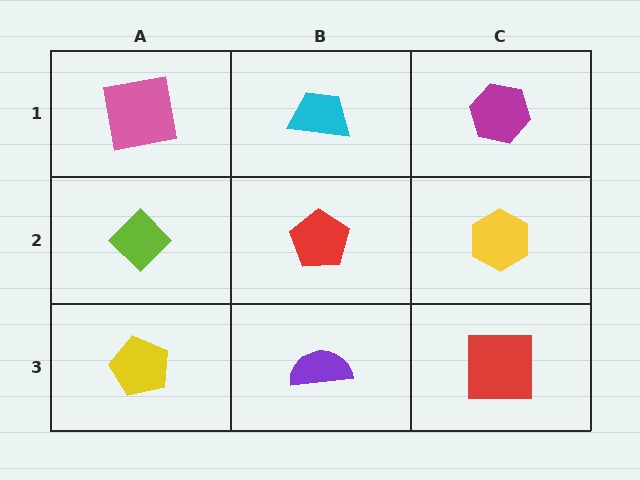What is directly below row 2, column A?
A yellow pentagon.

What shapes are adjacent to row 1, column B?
A red pentagon (row 2, column B), a pink square (row 1, column A), a magenta hexagon (row 1, column C).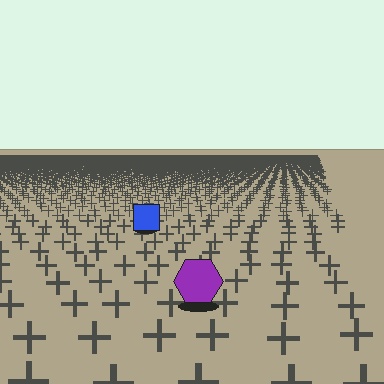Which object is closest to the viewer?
The purple hexagon is closest. The texture marks near it are larger and more spread out.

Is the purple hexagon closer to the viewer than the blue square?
Yes. The purple hexagon is closer — you can tell from the texture gradient: the ground texture is coarser near it.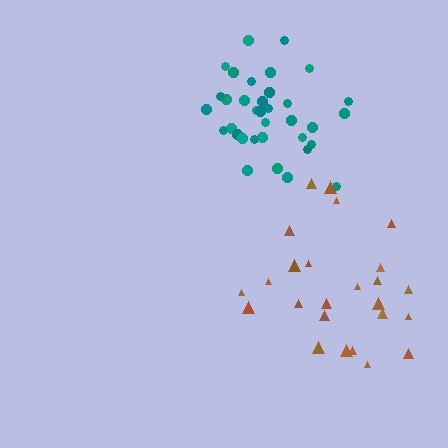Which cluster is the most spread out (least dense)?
Brown.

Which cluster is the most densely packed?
Teal.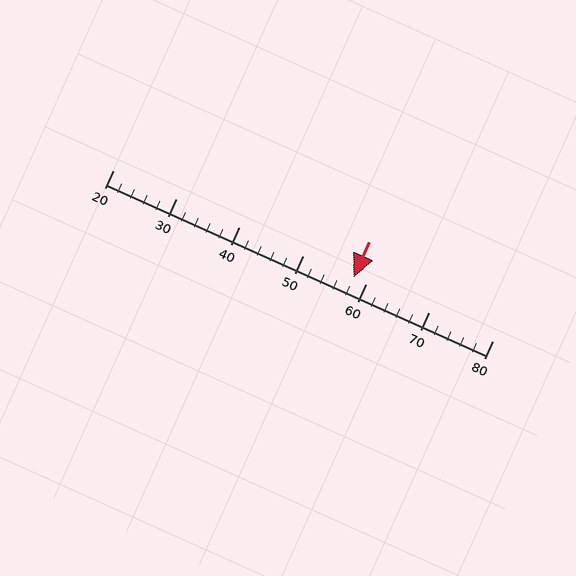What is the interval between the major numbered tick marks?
The major tick marks are spaced 10 units apart.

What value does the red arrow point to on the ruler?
The red arrow points to approximately 58.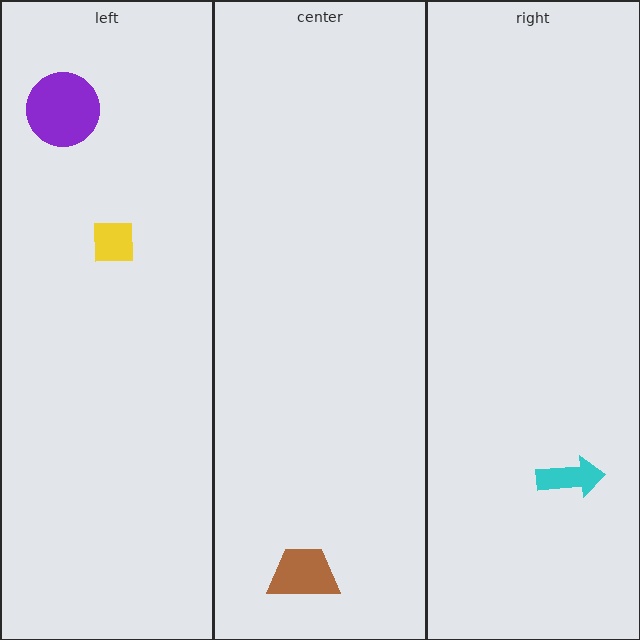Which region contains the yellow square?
The left region.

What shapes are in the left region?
The yellow square, the purple circle.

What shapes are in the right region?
The cyan arrow.